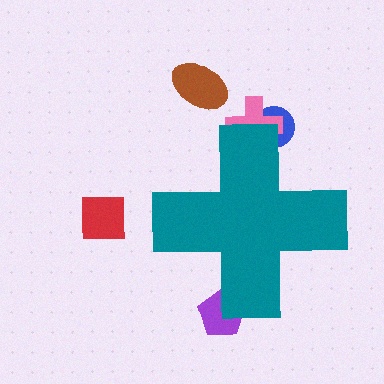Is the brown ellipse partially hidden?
No, the brown ellipse is fully visible.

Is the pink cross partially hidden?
Yes, the pink cross is partially hidden behind the teal cross.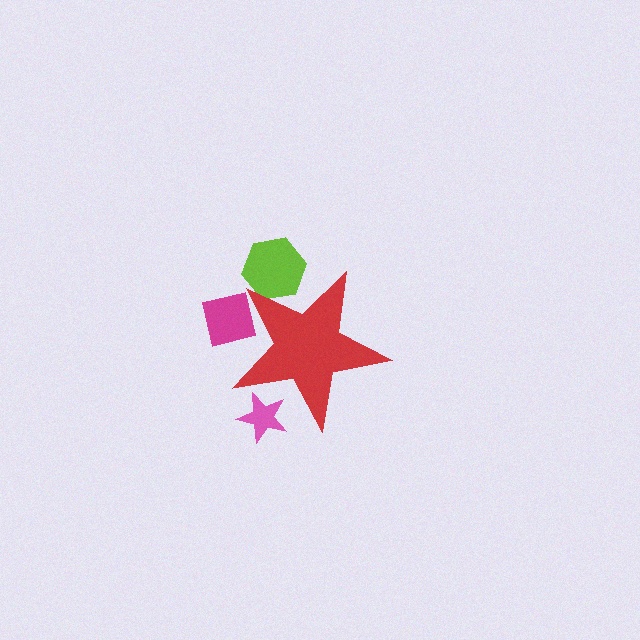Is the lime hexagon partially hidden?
Yes, the lime hexagon is partially hidden behind the red star.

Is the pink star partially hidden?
Yes, the pink star is partially hidden behind the red star.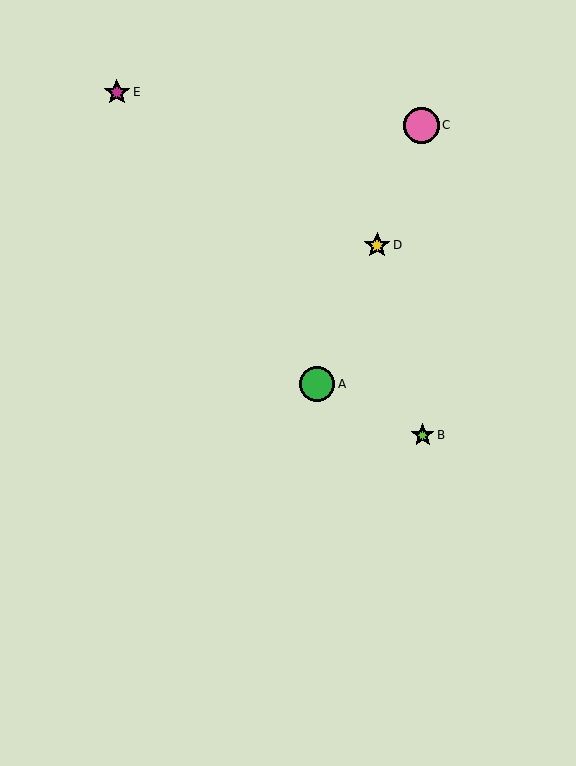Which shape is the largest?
The pink circle (labeled C) is the largest.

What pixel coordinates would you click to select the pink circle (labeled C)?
Click at (421, 125) to select the pink circle C.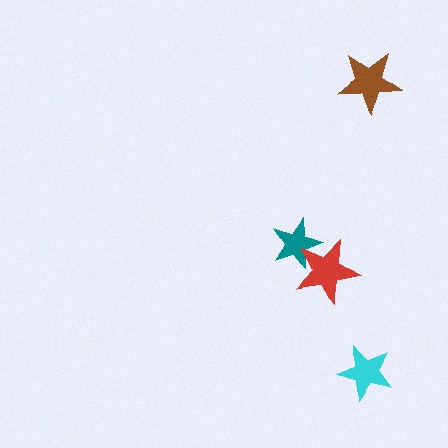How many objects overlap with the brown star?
0 objects overlap with the brown star.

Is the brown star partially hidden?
No, no other shape covers it.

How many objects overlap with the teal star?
1 object overlaps with the teal star.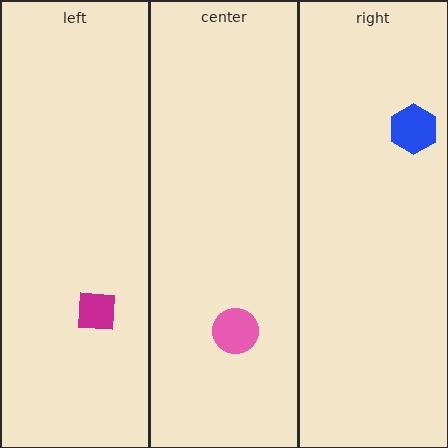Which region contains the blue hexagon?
The right region.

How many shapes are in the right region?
1.